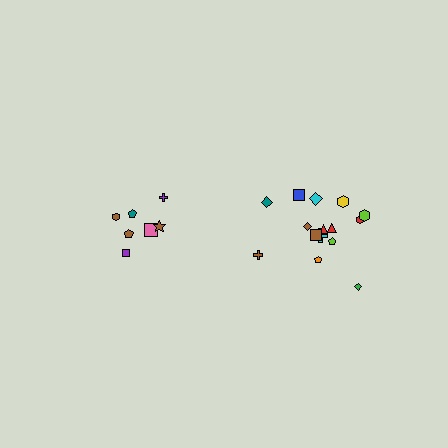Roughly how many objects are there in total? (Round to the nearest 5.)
Roughly 20 objects in total.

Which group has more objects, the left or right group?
The right group.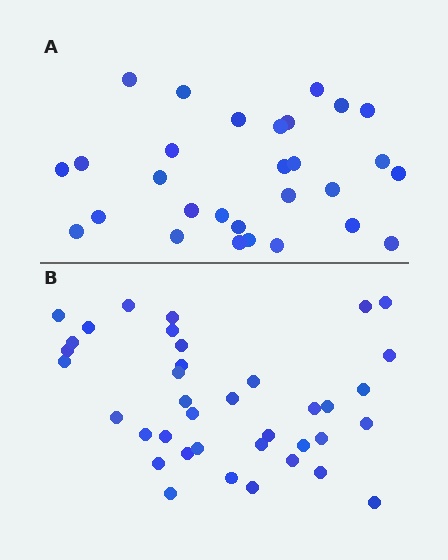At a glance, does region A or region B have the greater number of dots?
Region B (the bottom region) has more dots.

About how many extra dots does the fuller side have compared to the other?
Region B has roughly 8 or so more dots than region A.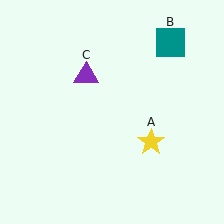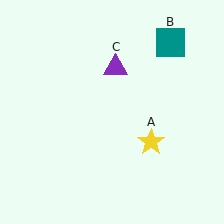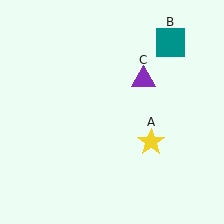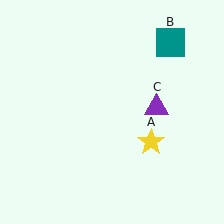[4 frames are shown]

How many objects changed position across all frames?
1 object changed position: purple triangle (object C).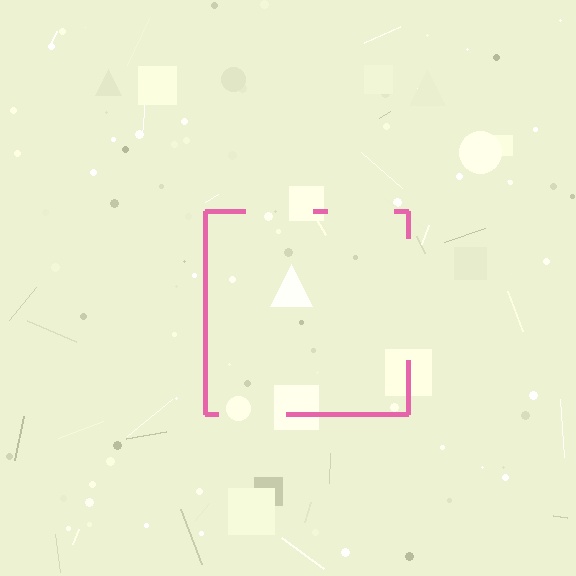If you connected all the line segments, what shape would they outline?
They would outline a square.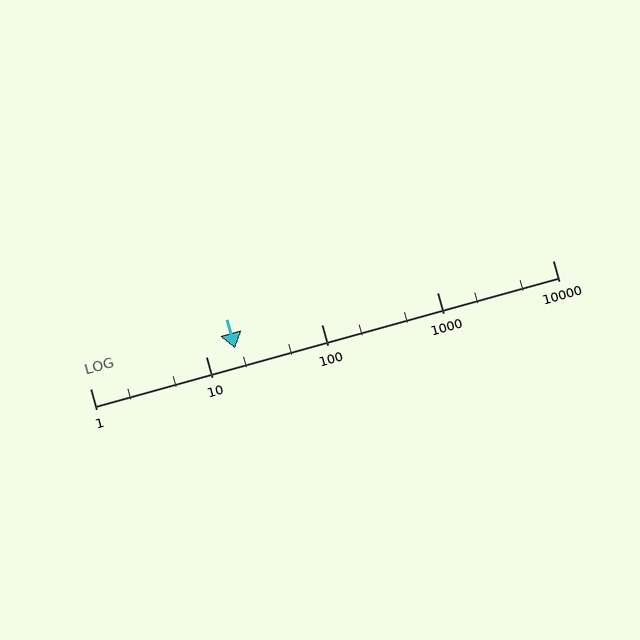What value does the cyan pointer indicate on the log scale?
The pointer indicates approximately 18.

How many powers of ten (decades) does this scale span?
The scale spans 4 decades, from 1 to 10000.